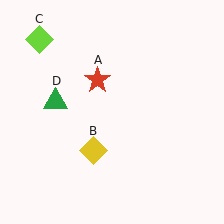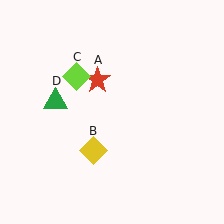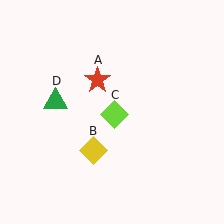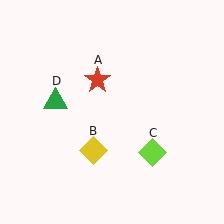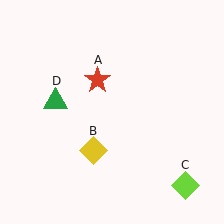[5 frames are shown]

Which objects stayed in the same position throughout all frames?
Red star (object A) and yellow diamond (object B) and green triangle (object D) remained stationary.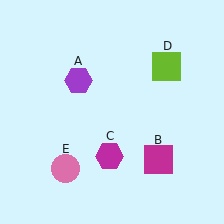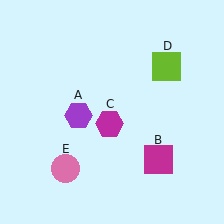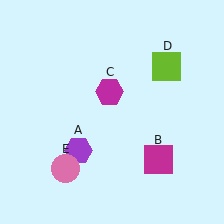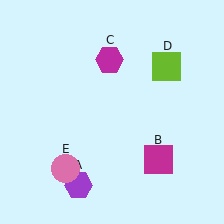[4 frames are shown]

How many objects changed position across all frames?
2 objects changed position: purple hexagon (object A), magenta hexagon (object C).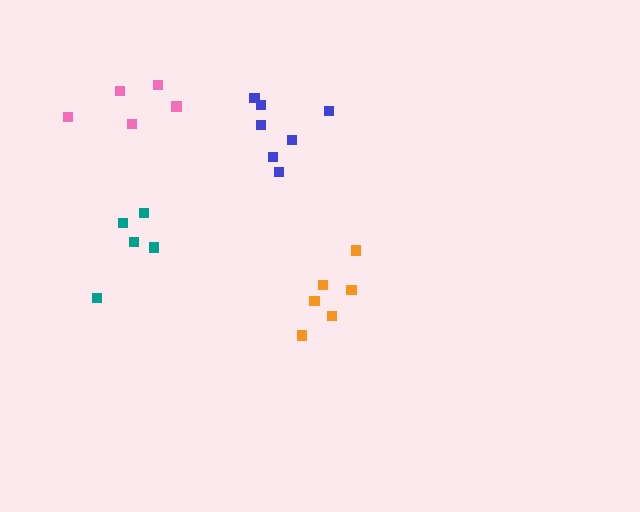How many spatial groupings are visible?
There are 4 spatial groupings.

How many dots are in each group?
Group 1: 6 dots, Group 2: 7 dots, Group 3: 5 dots, Group 4: 5 dots (23 total).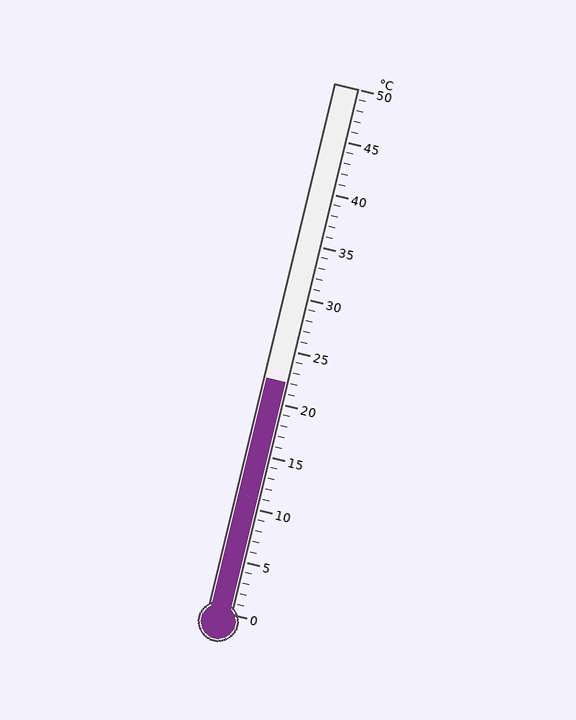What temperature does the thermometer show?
The thermometer shows approximately 22°C.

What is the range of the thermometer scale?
The thermometer scale ranges from 0°C to 50°C.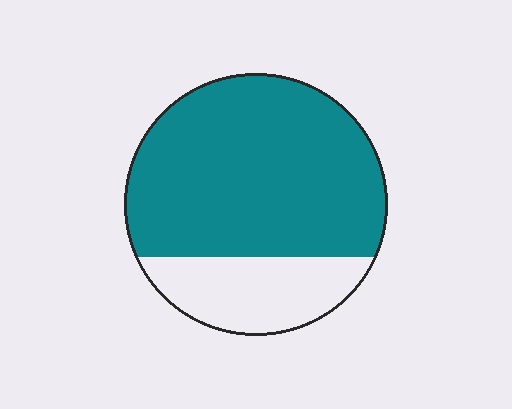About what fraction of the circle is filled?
About three quarters (3/4).